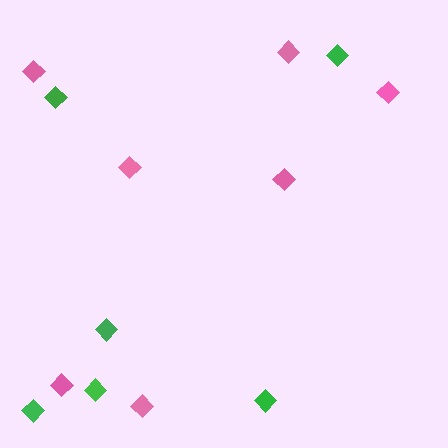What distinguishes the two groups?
There are 2 groups: one group of pink diamonds (7) and one group of green diamonds (6).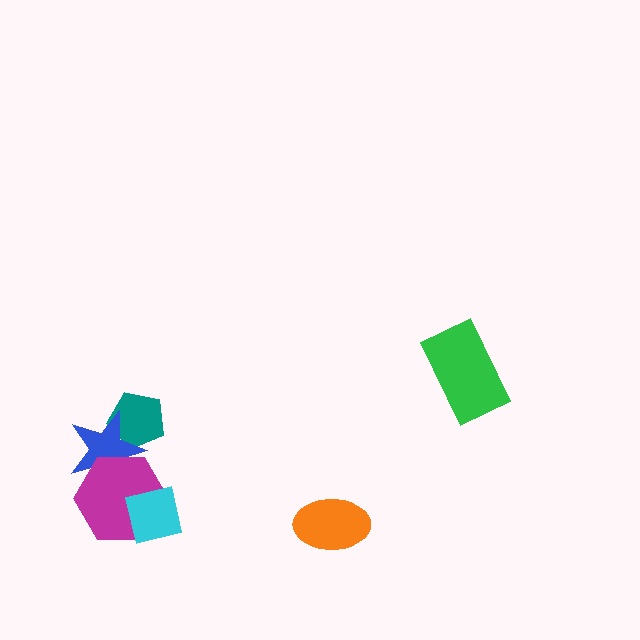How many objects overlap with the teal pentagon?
1 object overlaps with the teal pentagon.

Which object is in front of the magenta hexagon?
The cyan square is in front of the magenta hexagon.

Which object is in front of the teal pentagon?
The blue star is in front of the teal pentagon.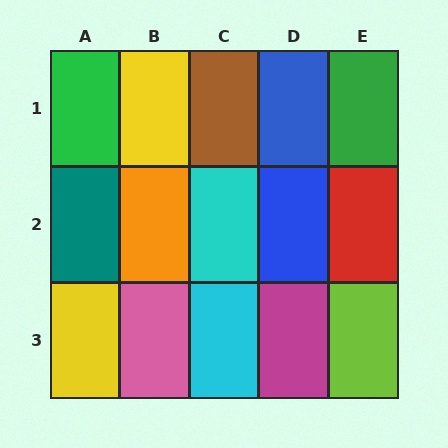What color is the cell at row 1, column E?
Green.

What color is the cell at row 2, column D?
Blue.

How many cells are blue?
2 cells are blue.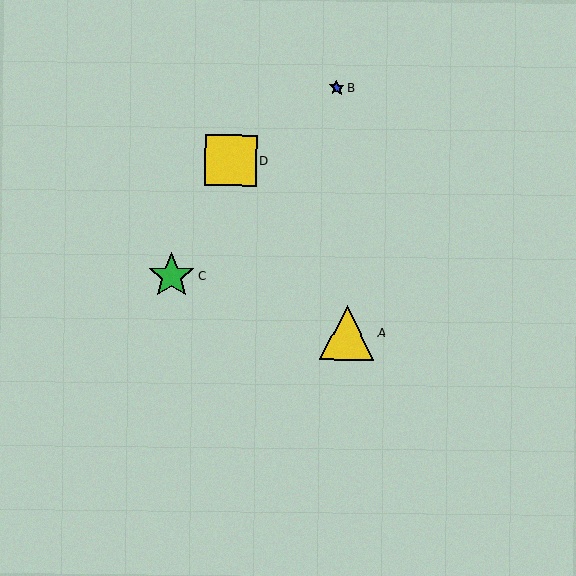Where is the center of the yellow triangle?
The center of the yellow triangle is at (347, 333).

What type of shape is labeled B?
Shape B is a blue star.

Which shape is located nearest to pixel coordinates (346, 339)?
The yellow triangle (labeled A) at (347, 333) is nearest to that location.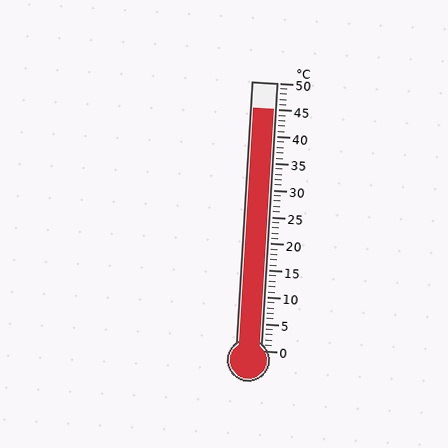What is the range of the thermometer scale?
The thermometer scale ranges from 0°C to 50°C.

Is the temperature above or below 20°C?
The temperature is above 20°C.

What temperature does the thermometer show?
The thermometer shows approximately 45°C.